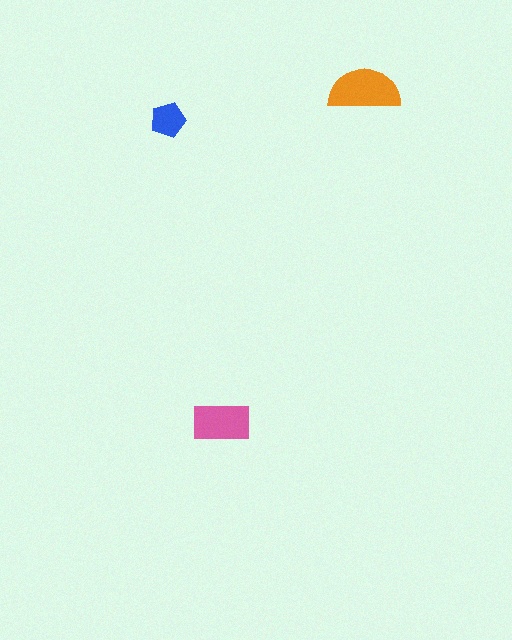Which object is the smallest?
The blue pentagon.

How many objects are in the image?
There are 3 objects in the image.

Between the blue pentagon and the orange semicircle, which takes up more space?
The orange semicircle.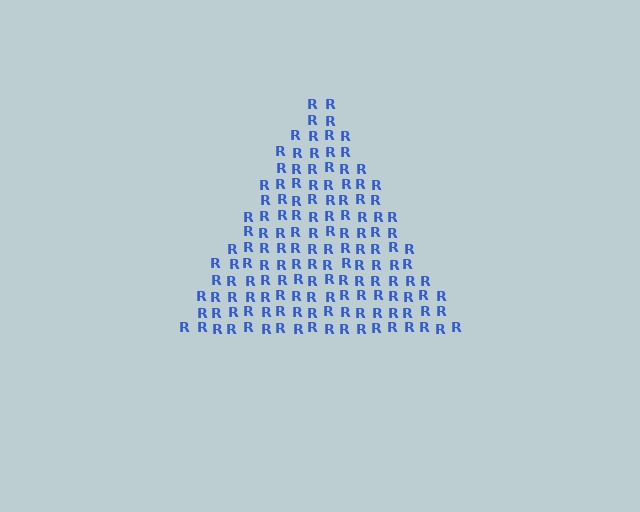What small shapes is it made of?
It is made of small letter R's.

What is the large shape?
The large shape is a triangle.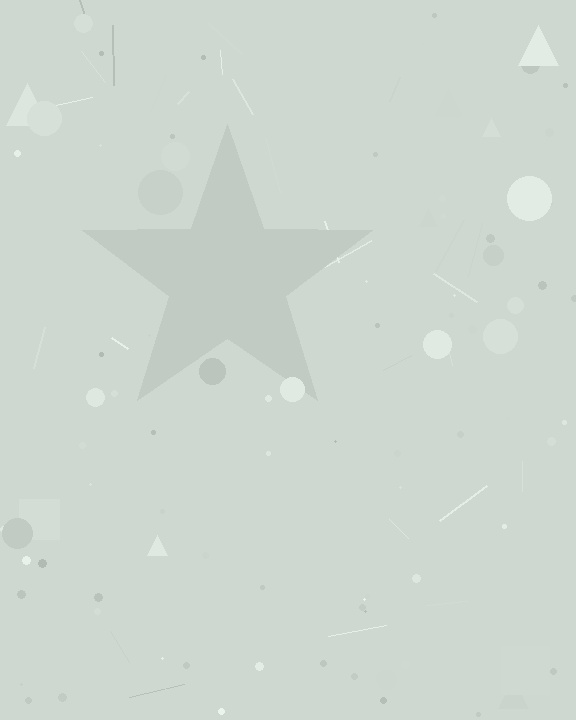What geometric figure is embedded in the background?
A star is embedded in the background.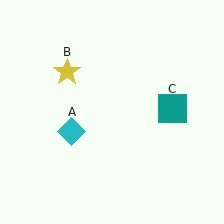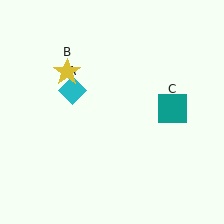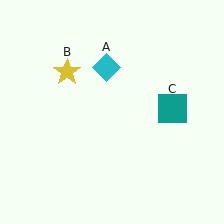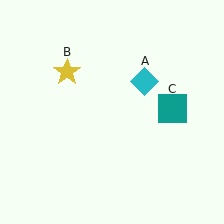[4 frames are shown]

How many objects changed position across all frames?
1 object changed position: cyan diamond (object A).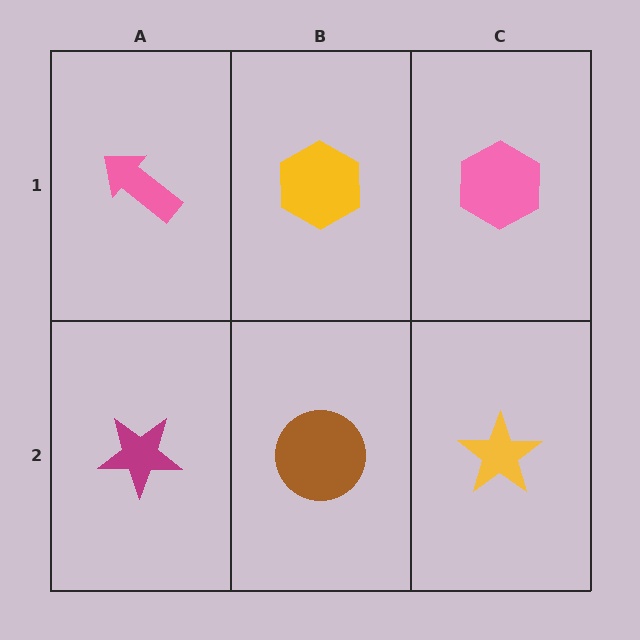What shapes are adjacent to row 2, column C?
A pink hexagon (row 1, column C), a brown circle (row 2, column B).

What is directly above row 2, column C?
A pink hexagon.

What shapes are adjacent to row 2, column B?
A yellow hexagon (row 1, column B), a magenta star (row 2, column A), a yellow star (row 2, column C).